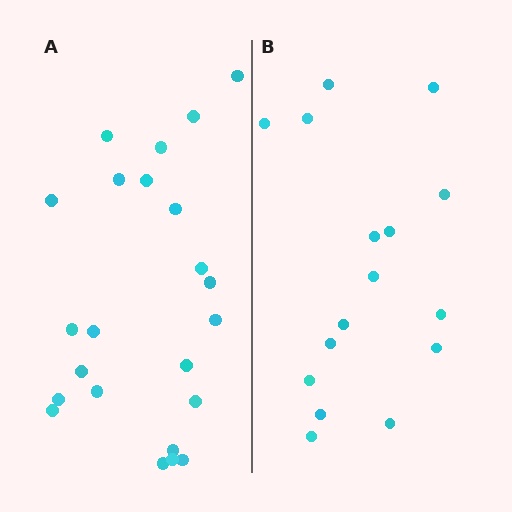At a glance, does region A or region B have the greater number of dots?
Region A (the left region) has more dots.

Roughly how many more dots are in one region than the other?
Region A has roughly 8 or so more dots than region B.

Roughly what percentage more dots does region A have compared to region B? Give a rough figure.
About 45% more.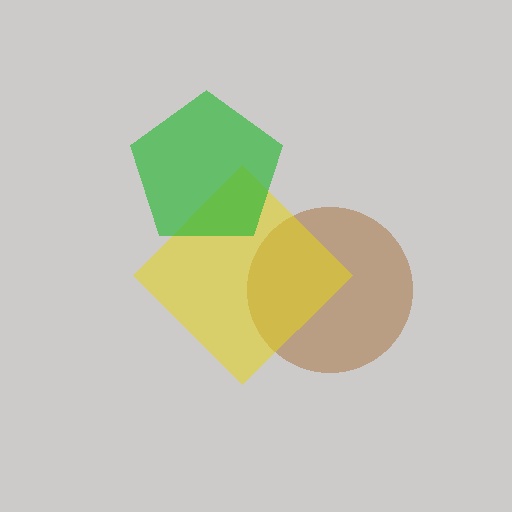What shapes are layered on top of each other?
The layered shapes are: a brown circle, a yellow diamond, a green pentagon.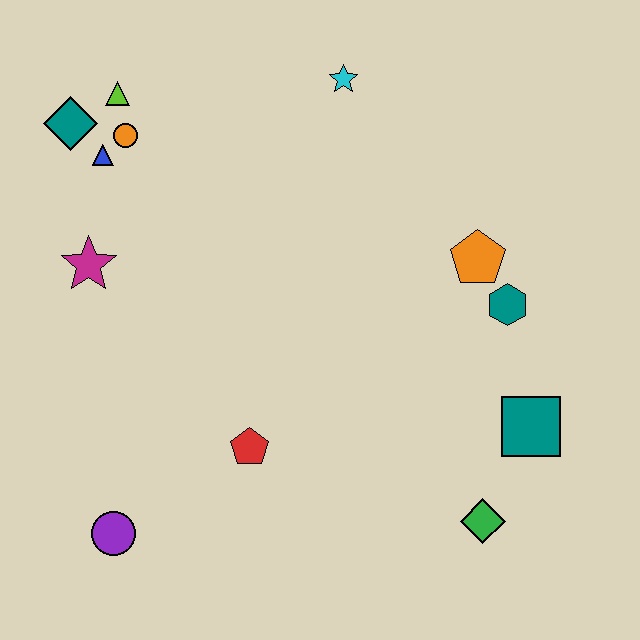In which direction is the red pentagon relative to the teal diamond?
The red pentagon is below the teal diamond.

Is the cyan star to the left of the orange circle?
No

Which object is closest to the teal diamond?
The blue triangle is closest to the teal diamond.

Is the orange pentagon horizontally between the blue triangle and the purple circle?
No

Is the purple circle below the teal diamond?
Yes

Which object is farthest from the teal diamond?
The green diamond is farthest from the teal diamond.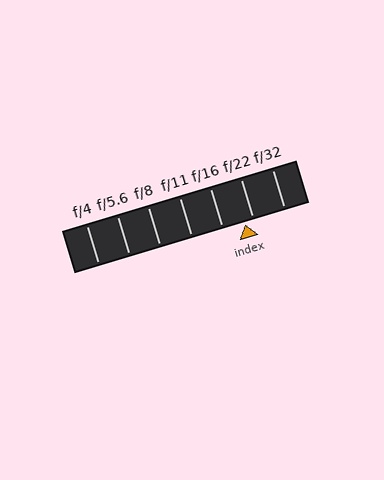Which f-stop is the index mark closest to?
The index mark is closest to f/22.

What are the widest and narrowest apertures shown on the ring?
The widest aperture shown is f/4 and the narrowest is f/32.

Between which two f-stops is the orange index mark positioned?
The index mark is between f/16 and f/22.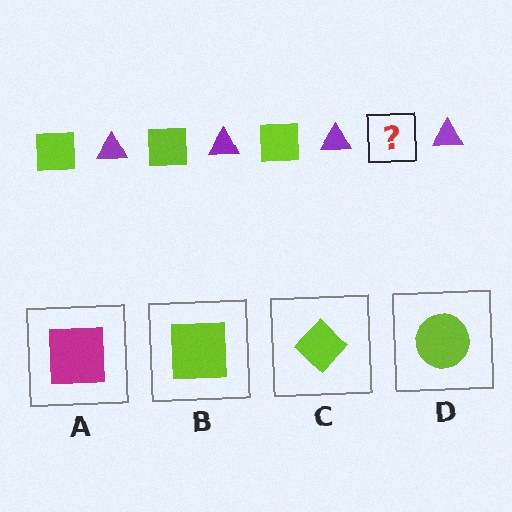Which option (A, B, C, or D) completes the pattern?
B.